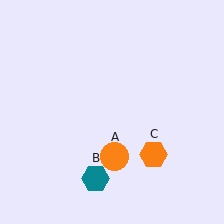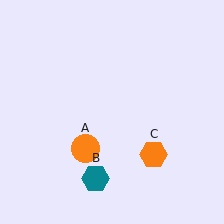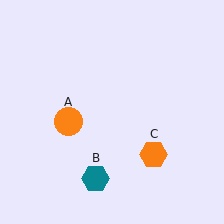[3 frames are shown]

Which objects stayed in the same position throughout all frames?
Teal hexagon (object B) and orange hexagon (object C) remained stationary.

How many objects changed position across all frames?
1 object changed position: orange circle (object A).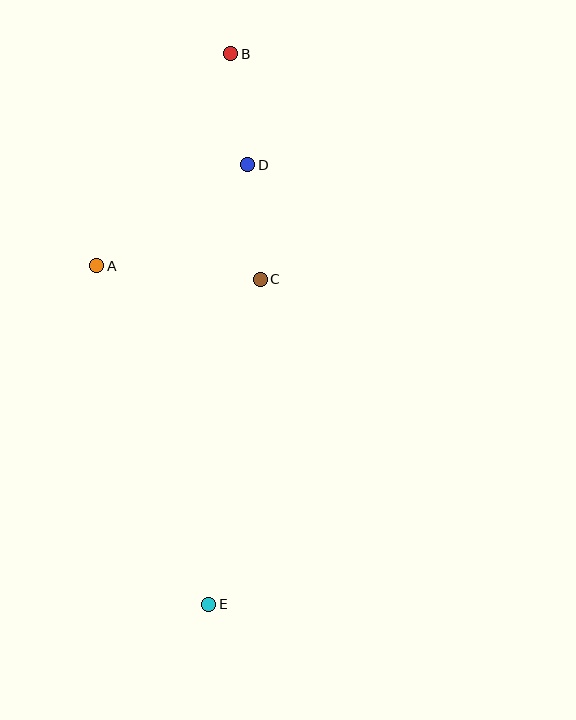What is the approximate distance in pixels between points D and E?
The distance between D and E is approximately 441 pixels.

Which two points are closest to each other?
Points B and D are closest to each other.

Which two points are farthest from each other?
Points B and E are farthest from each other.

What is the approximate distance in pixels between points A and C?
The distance between A and C is approximately 164 pixels.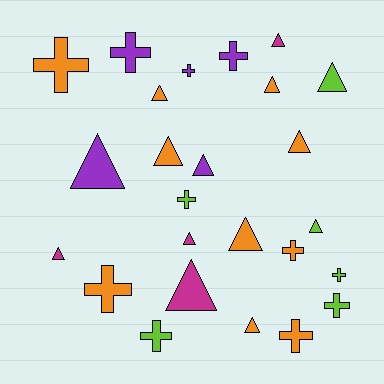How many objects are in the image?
There are 25 objects.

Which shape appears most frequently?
Triangle, with 14 objects.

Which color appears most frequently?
Orange, with 10 objects.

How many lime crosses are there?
There are 4 lime crosses.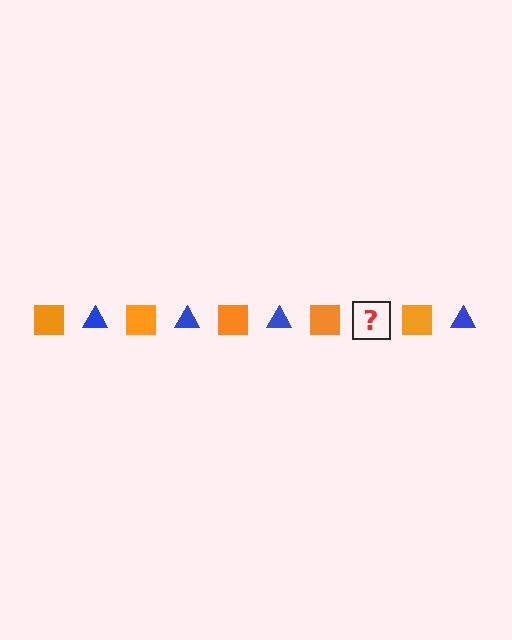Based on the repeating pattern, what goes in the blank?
The blank should be a blue triangle.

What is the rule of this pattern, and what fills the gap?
The rule is that the pattern alternates between orange square and blue triangle. The gap should be filled with a blue triangle.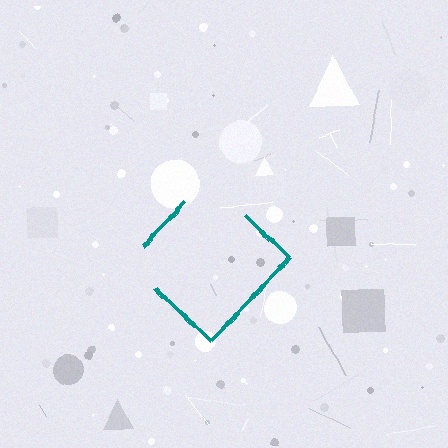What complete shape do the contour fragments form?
The contour fragments form a diamond.